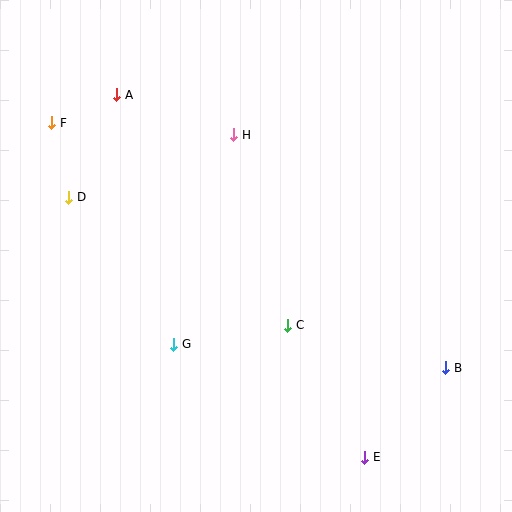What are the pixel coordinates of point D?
Point D is at (69, 197).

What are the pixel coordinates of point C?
Point C is at (288, 325).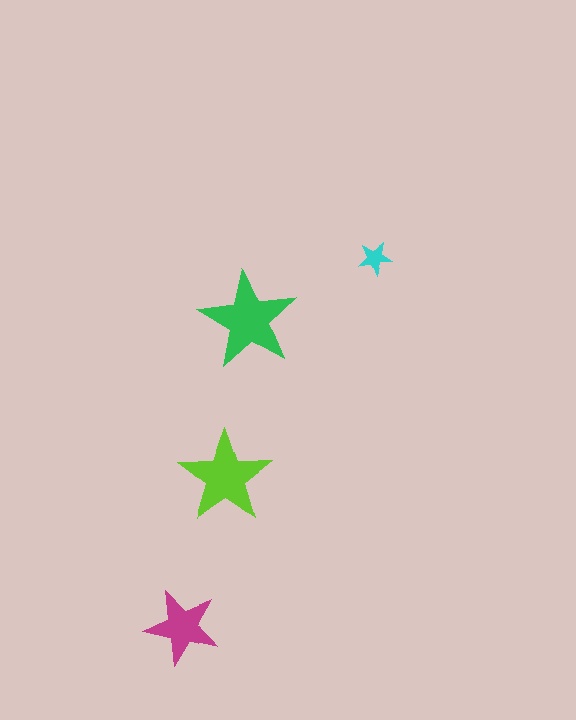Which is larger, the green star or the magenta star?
The green one.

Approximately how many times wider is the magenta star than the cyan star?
About 2 times wider.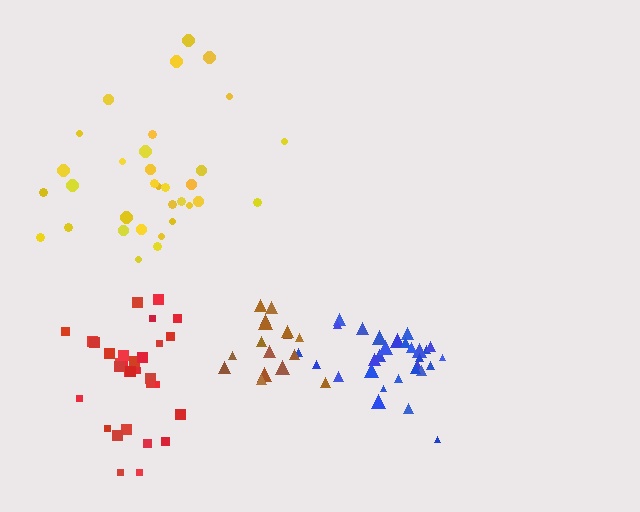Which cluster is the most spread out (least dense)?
Yellow.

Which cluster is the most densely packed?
Blue.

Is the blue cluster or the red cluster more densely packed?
Blue.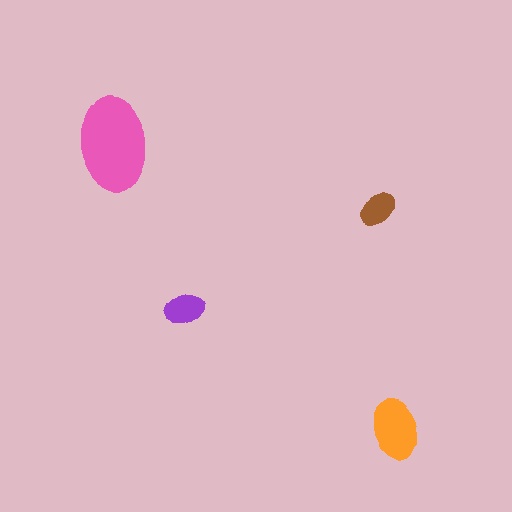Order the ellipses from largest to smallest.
the pink one, the orange one, the purple one, the brown one.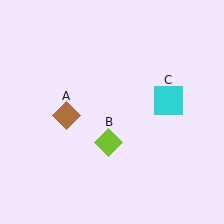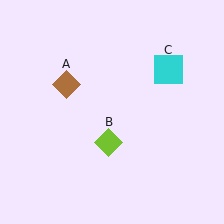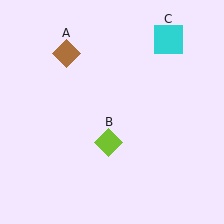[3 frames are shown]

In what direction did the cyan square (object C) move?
The cyan square (object C) moved up.